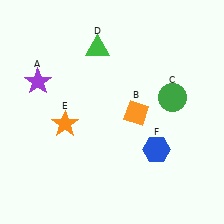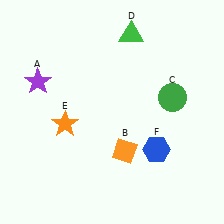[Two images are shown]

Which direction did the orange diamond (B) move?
The orange diamond (B) moved down.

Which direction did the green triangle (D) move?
The green triangle (D) moved right.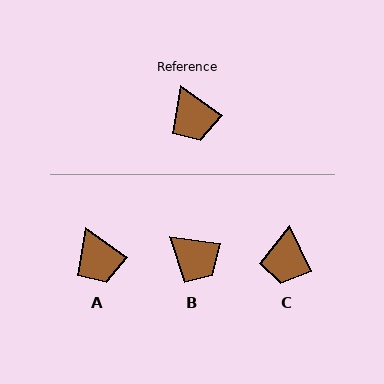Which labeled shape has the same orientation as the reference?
A.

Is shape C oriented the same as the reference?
No, it is off by about 29 degrees.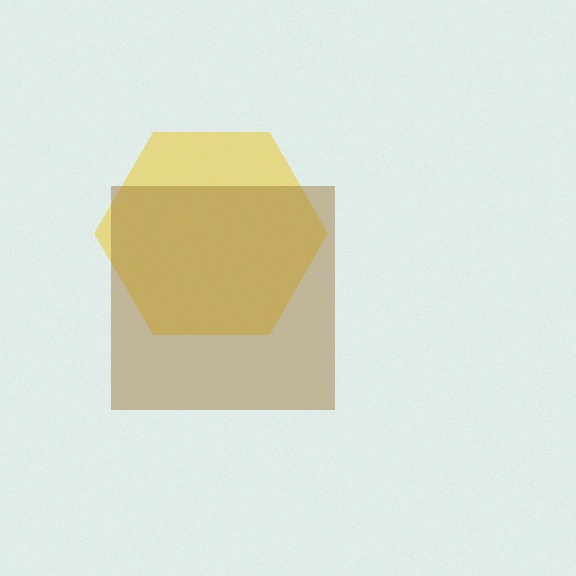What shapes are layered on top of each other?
The layered shapes are: a yellow hexagon, a brown square.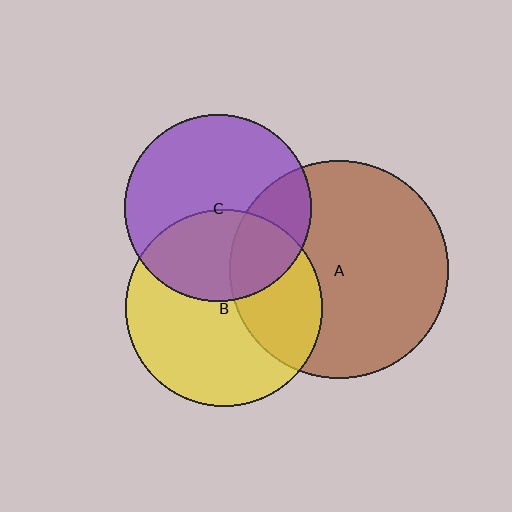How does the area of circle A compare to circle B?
Approximately 1.2 times.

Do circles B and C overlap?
Yes.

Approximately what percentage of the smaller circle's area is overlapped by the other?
Approximately 40%.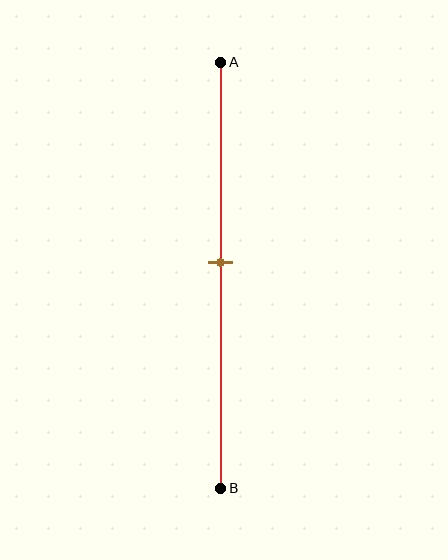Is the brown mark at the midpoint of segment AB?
No, the mark is at about 45% from A, not at the 50% midpoint.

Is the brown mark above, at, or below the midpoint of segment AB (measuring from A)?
The brown mark is above the midpoint of segment AB.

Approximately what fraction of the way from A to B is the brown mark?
The brown mark is approximately 45% of the way from A to B.